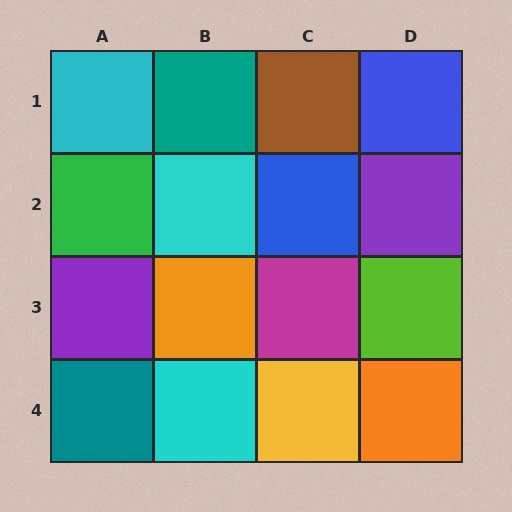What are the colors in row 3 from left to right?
Purple, orange, magenta, lime.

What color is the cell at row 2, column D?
Purple.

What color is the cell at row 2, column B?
Cyan.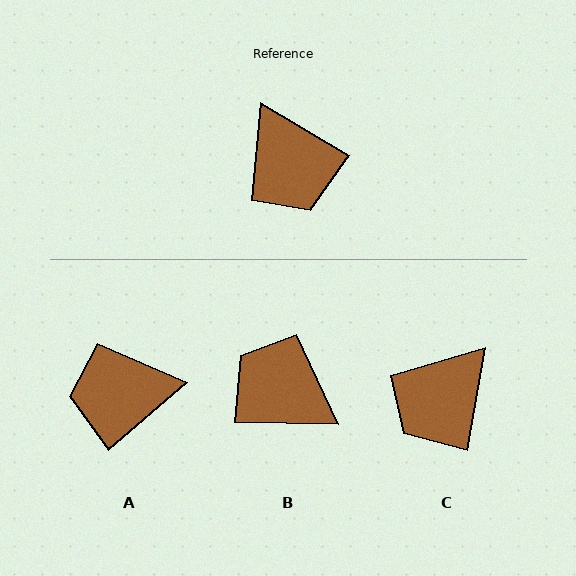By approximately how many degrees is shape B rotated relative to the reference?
Approximately 150 degrees clockwise.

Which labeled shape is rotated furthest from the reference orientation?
B, about 150 degrees away.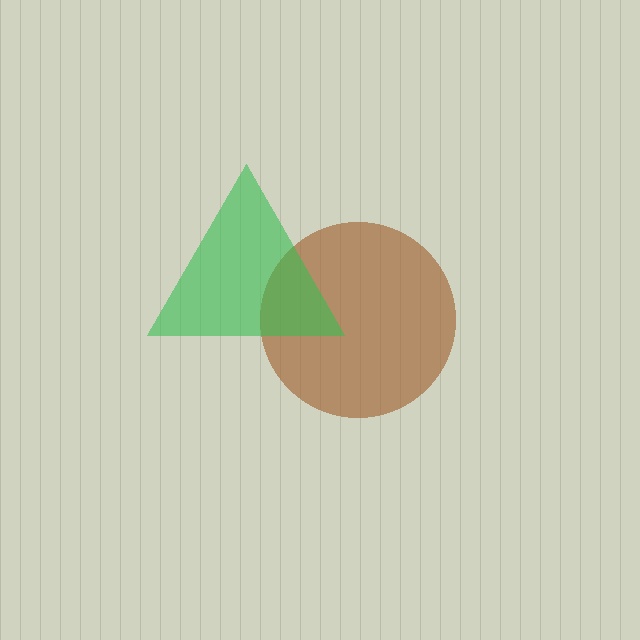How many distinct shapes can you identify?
There are 2 distinct shapes: a brown circle, a green triangle.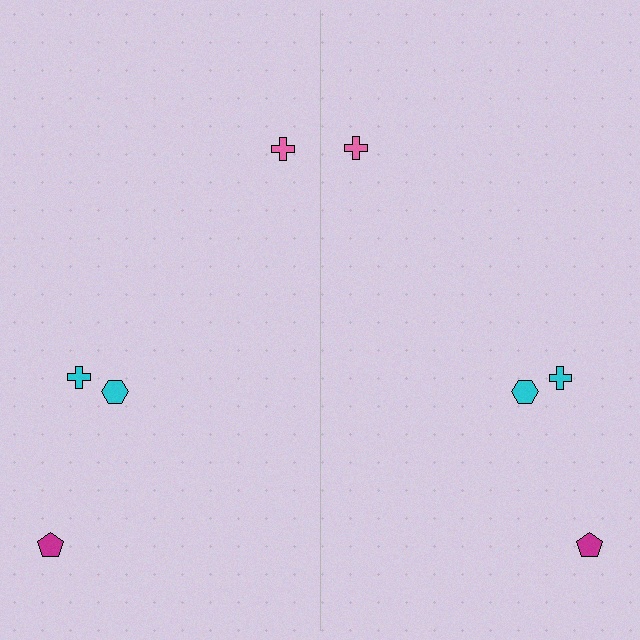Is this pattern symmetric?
Yes, this pattern has bilateral (reflection) symmetry.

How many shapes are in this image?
There are 8 shapes in this image.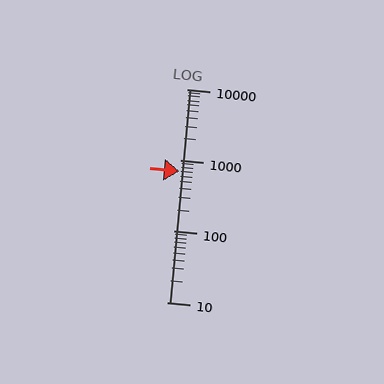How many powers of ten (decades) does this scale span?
The scale spans 3 decades, from 10 to 10000.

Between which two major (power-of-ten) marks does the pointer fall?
The pointer is between 100 and 1000.